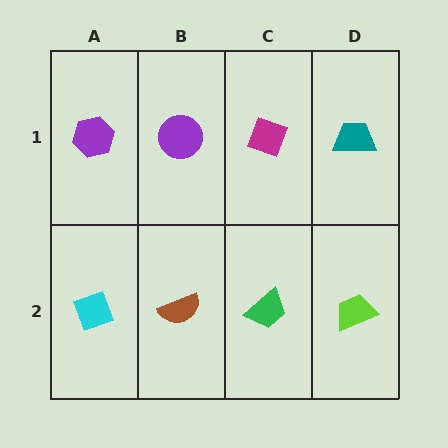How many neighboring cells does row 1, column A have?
2.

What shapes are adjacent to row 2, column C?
A magenta diamond (row 1, column C), a brown semicircle (row 2, column B), a lime trapezoid (row 2, column D).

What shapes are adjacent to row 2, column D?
A teal trapezoid (row 1, column D), a green trapezoid (row 2, column C).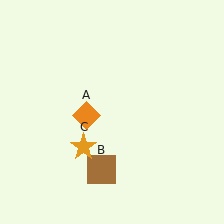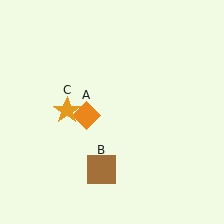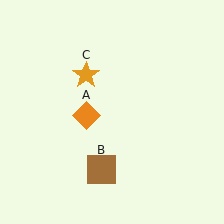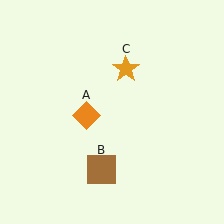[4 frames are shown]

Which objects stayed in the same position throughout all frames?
Orange diamond (object A) and brown square (object B) remained stationary.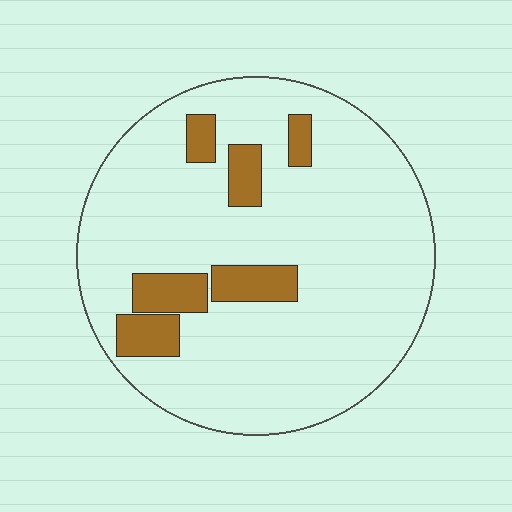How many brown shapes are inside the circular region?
6.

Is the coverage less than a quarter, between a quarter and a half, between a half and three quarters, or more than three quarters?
Less than a quarter.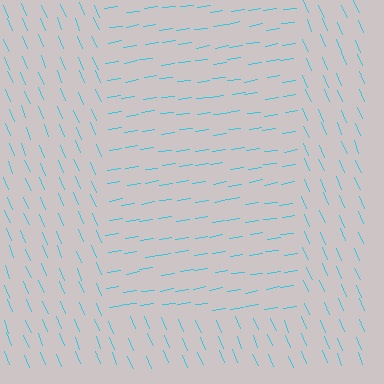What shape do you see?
I see a rectangle.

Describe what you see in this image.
The image is filled with small cyan line segments. A rectangle region in the image has lines oriented differently from the surrounding lines, creating a visible texture boundary.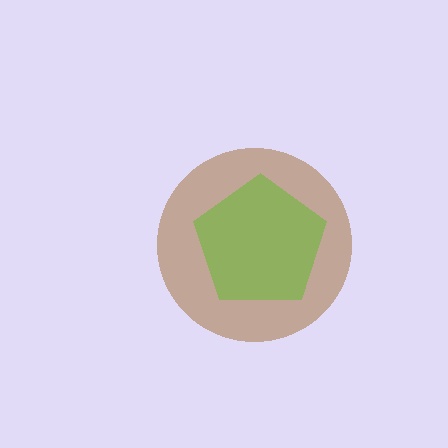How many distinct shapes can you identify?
There are 2 distinct shapes: a brown circle, a lime pentagon.